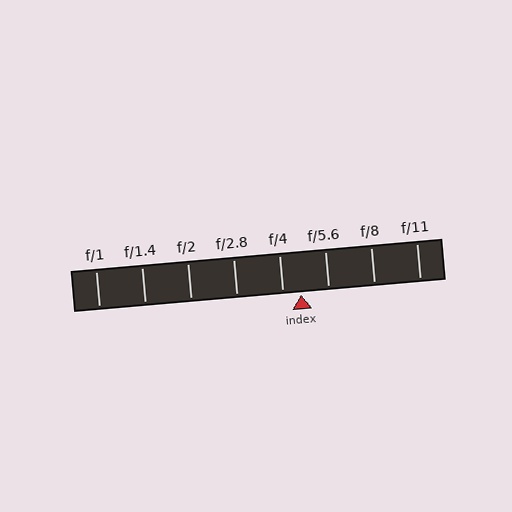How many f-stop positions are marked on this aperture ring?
There are 8 f-stop positions marked.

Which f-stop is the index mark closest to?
The index mark is closest to f/4.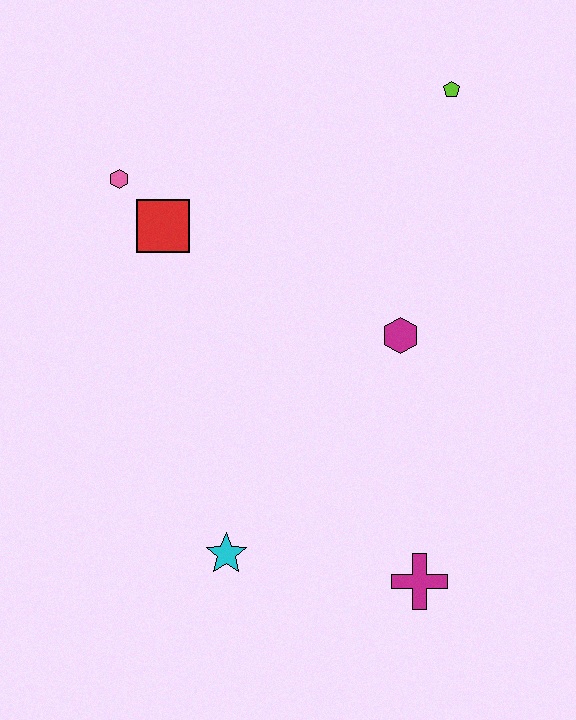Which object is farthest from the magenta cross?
The pink hexagon is farthest from the magenta cross.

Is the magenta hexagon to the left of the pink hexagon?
No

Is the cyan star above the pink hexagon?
No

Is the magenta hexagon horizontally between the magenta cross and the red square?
Yes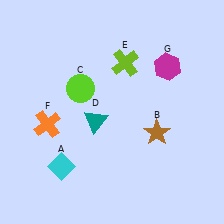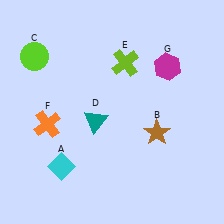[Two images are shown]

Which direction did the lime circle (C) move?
The lime circle (C) moved left.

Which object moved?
The lime circle (C) moved left.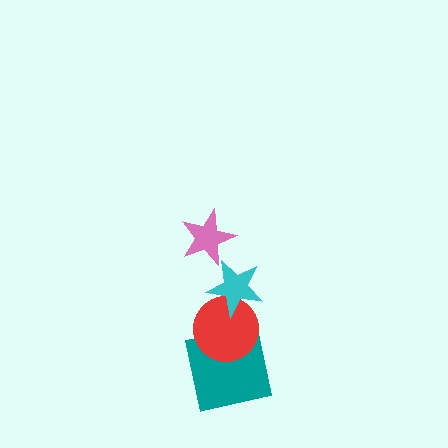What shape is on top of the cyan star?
The pink star is on top of the cyan star.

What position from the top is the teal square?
The teal square is 4th from the top.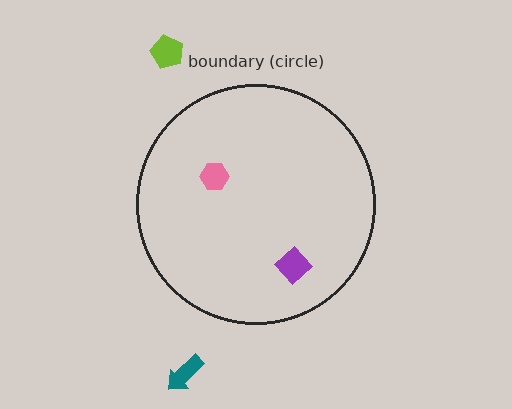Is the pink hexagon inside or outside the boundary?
Inside.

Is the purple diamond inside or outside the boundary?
Inside.